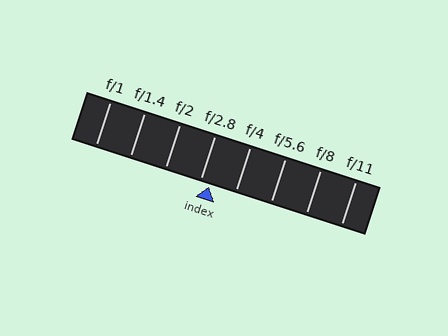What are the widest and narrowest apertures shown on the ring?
The widest aperture shown is f/1 and the narrowest is f/11.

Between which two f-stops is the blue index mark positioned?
The index mark is between f/2.8 and f/4.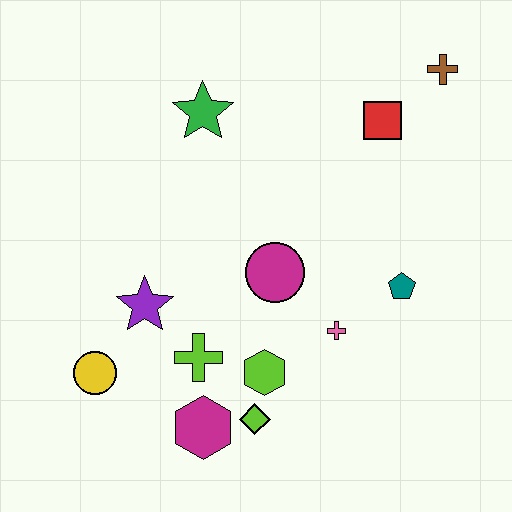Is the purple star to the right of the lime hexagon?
No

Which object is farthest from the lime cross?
The brown cross is farthest from the lime cross.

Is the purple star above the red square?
No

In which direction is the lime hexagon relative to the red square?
The lime hexagon is below the red square.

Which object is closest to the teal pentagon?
The pink cross is closest to the teal pentagon.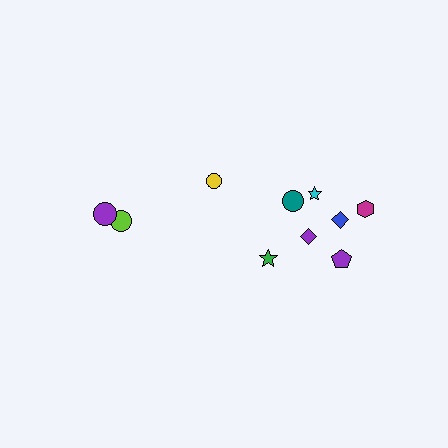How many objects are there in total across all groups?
There are 10 objects.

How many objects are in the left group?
There are 3 objects.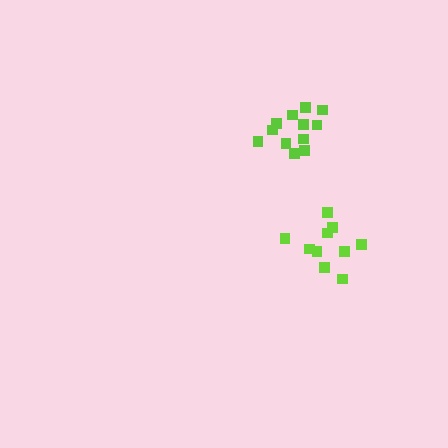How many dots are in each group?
Group 1: 13 dots, Group 2: 10 dots (23 total).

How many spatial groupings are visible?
There are 2 spatial groupings.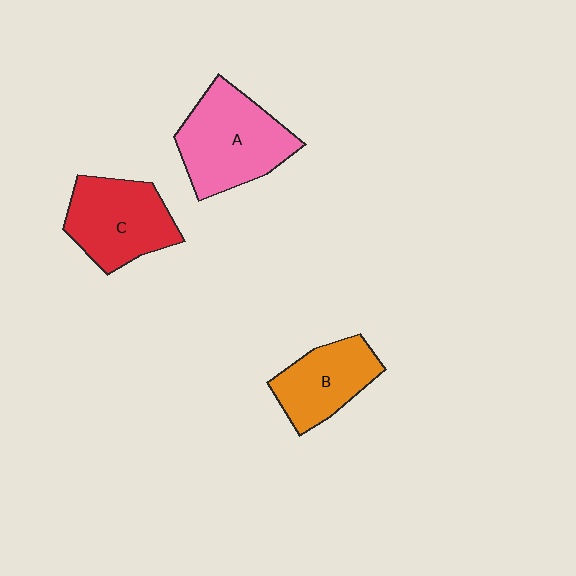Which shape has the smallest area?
Shape B (orange).